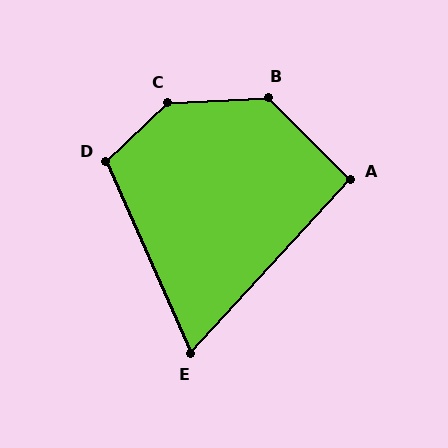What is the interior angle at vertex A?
Approximately 92 degrees (approximately right).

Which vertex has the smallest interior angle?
E, at approximately 66 degrees.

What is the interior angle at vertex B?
Approximately 132 degrees (obtuse).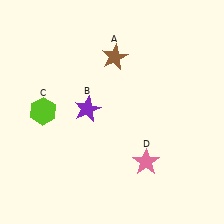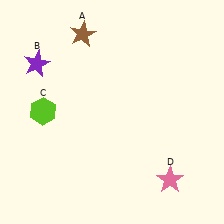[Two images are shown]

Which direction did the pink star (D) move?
The pink star (D) moved right.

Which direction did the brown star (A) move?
The brown star (A) moved left.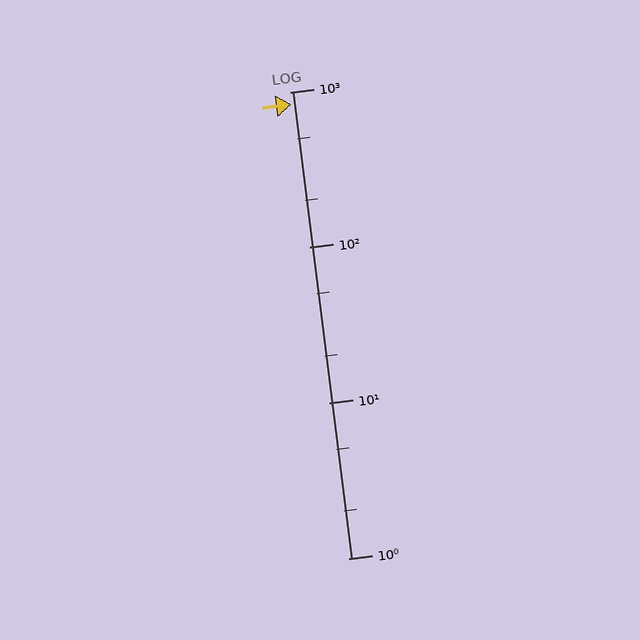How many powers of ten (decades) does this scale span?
The scale spans 3 decades, from 1 to 1000.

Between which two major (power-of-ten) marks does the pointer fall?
The pointer is between 100 and 1000.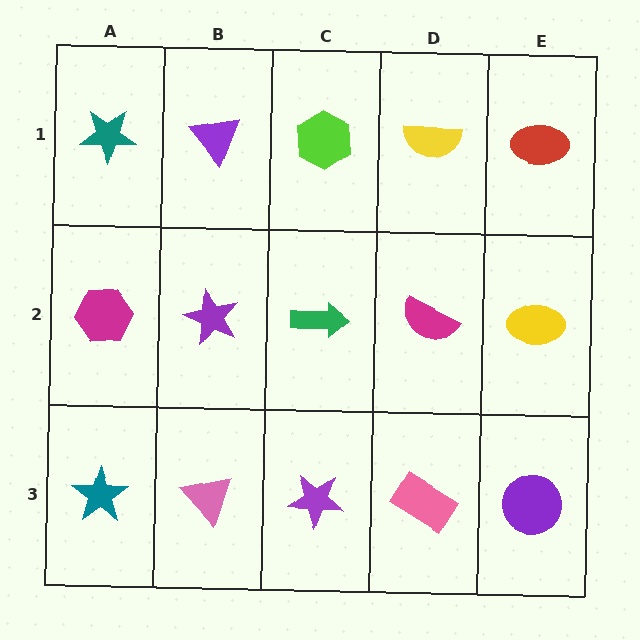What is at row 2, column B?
A purple star.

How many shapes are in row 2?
5 shapes.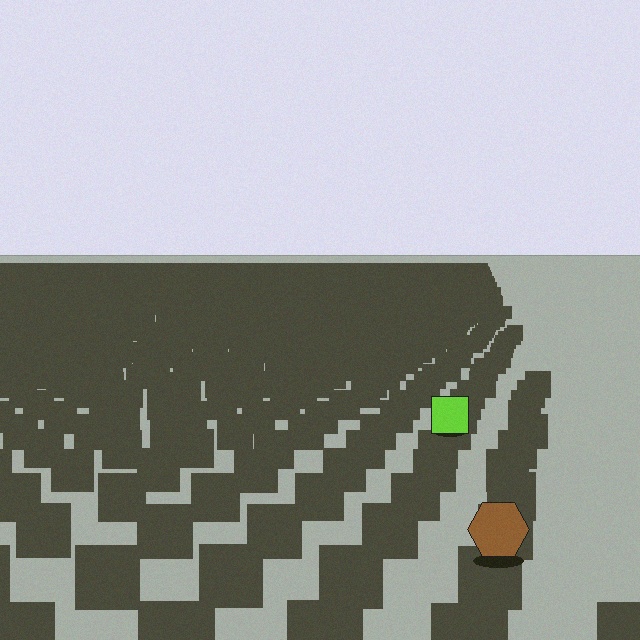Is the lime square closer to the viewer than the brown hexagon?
No. The brown hexagon is closer — you can tell from the texture gradient: the ground texture is coarser near it.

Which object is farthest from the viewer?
The lime square is farthest from the viewer. It appears smaller and the ground texture around it is denser.